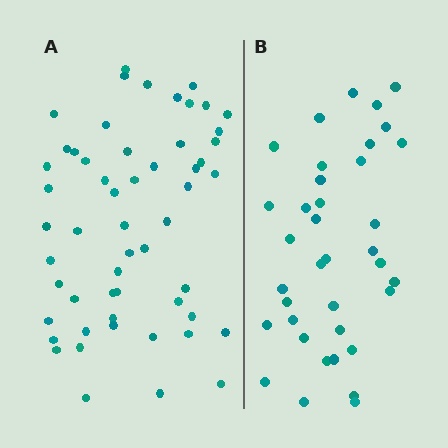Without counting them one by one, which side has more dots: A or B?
Region A (the left region) has more dots.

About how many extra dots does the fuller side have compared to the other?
Region A has approximately 20 more dots than region B.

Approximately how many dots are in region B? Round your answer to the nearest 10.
About 40 dots. (The exact count is 37, which rounds to 40.)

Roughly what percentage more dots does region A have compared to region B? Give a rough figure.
About 50% more.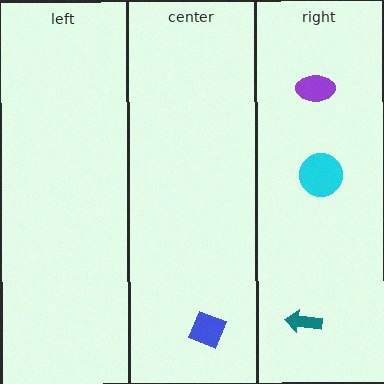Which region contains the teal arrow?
The right region.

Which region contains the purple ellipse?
The right region.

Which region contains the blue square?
The center region.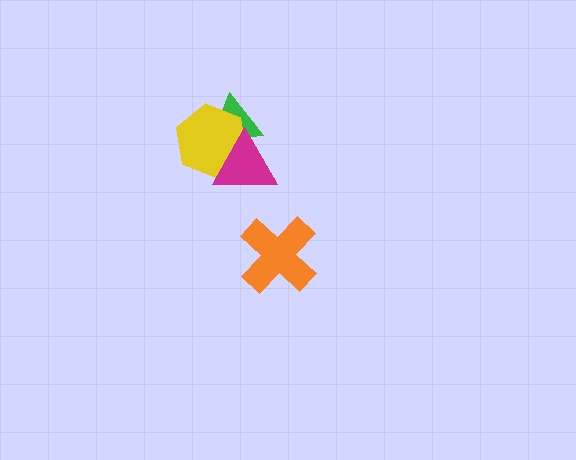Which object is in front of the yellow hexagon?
The magenta triangle is in front of the yellow hexagon.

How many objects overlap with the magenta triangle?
2 objects overlap with the magenta triangle.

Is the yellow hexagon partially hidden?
Yes, it is partially covered by another shape.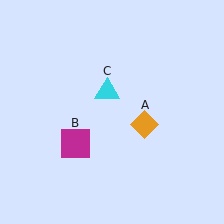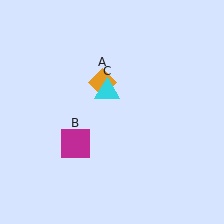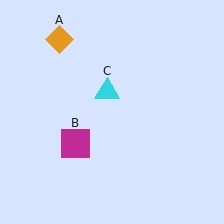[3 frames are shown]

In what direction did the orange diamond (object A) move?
The orange diamond (object A) moved up and to the left.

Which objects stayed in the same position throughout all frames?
Magenta square (object B) and cyan triangle (object C) remained stationary.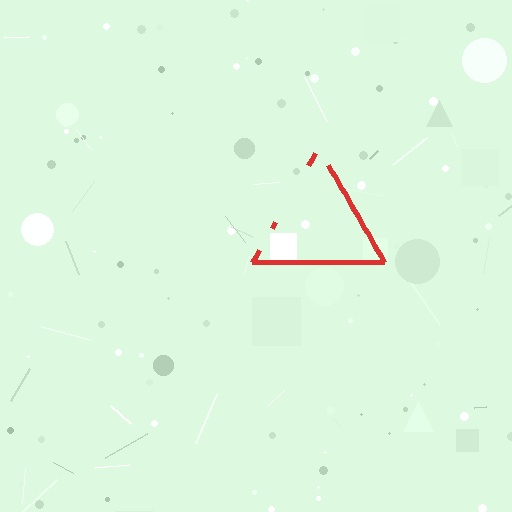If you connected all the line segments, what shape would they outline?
They would outline a triangle.